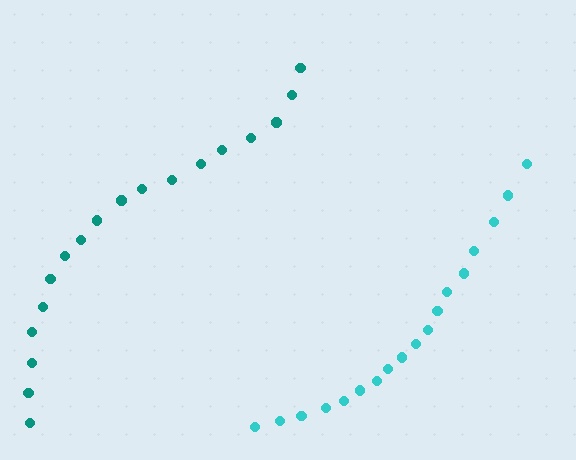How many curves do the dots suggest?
There are 2 distinct paths.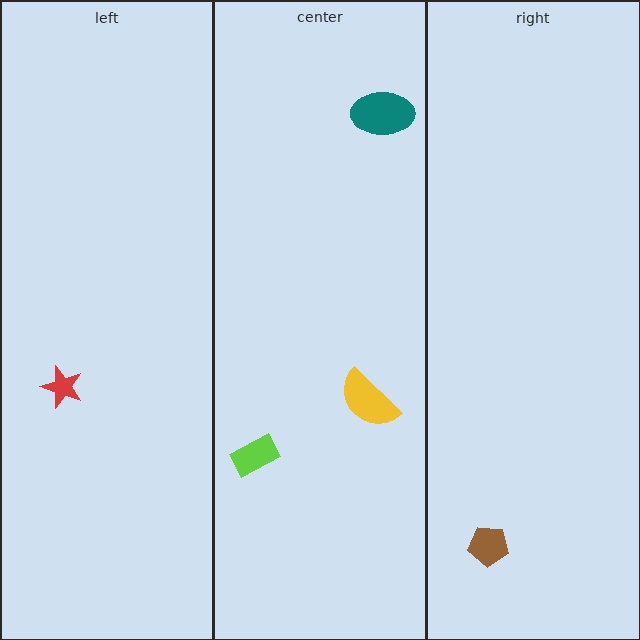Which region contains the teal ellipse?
The center region.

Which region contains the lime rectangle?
The center region.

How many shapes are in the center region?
3.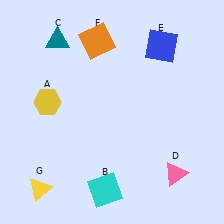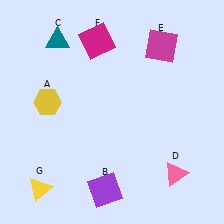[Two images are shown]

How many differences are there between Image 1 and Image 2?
There are 3 differences between the two images.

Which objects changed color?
B changed from cyan to purple. E changed from blue to magenta. F changed from orange to magenta.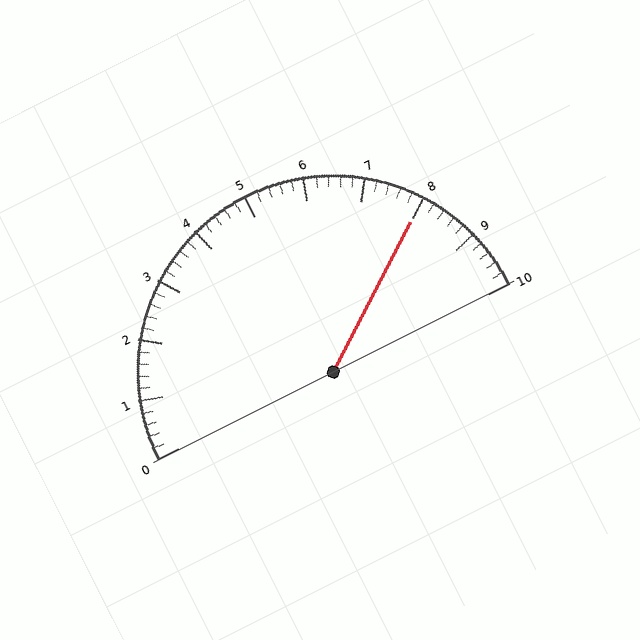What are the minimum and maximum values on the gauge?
The gauge ranges from 0 to 10.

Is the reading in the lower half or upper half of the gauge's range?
The reading is in the upper half of the range (0 to 10).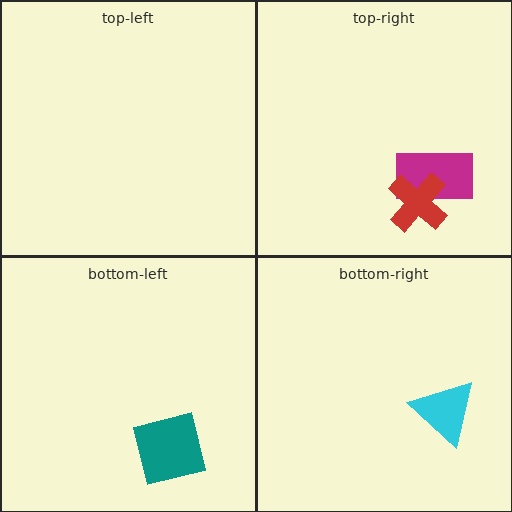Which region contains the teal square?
The bottom-left region.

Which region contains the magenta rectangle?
The top-right region.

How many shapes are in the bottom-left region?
1.